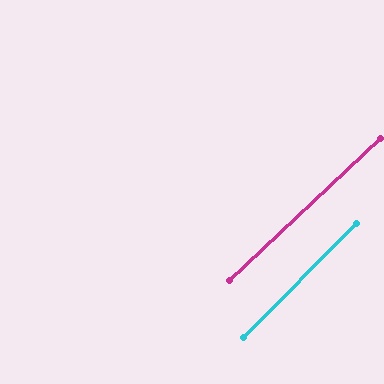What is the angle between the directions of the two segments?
Approximately 2 degrees.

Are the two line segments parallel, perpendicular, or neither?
Parallel — their directions differ by only 1.9°.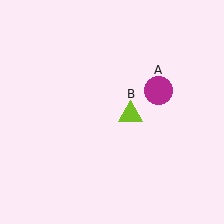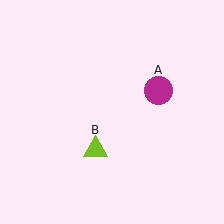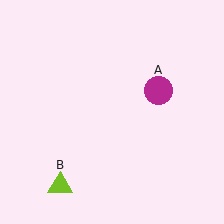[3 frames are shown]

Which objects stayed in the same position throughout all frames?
Magenta circle (object A) remained stationary.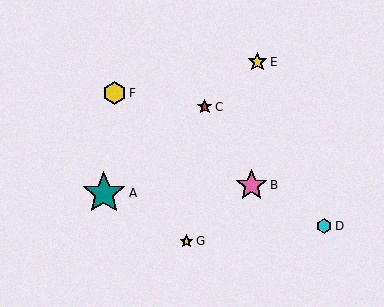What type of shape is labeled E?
Shape E is a yellow star.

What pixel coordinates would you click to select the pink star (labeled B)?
Click at (251, 185) to select the pink star B.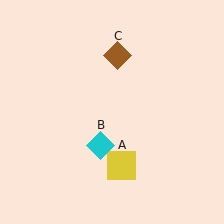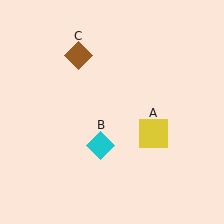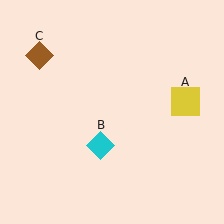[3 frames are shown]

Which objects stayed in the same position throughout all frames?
Cyan diamond (object B) remained stationary.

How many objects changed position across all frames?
2 objects changed position: yellow square (object A), brown diamond (object C).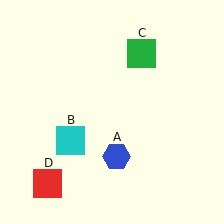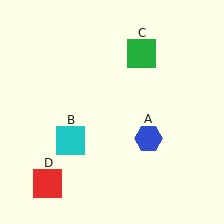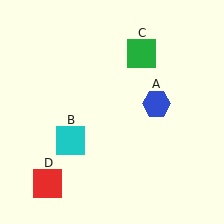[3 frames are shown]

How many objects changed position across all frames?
1 object changed position: blue hexagon (object A).